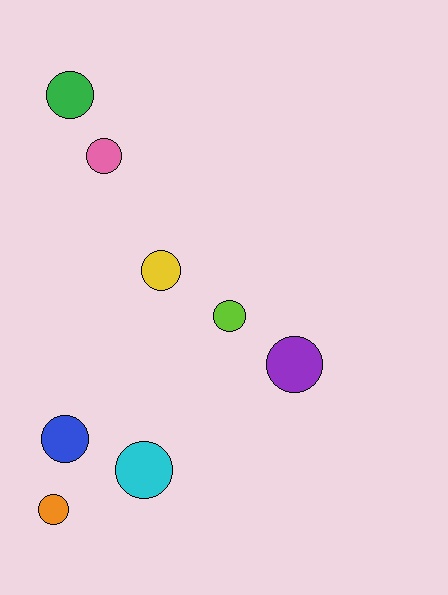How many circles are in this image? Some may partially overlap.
There are 8 circles.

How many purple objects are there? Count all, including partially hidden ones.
There is 1 purple object.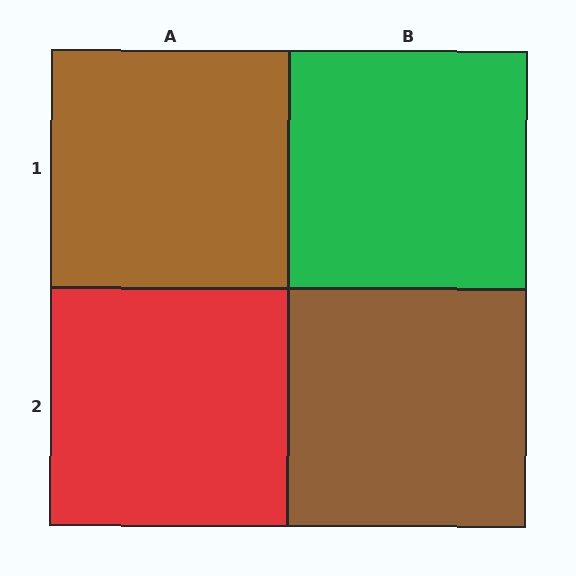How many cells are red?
1 cell is red.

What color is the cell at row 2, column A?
Red.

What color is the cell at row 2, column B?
Brown.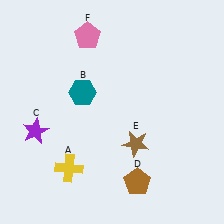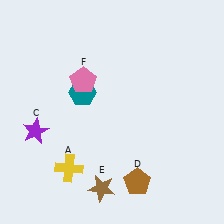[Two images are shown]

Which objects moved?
The objects that moved are: the brown star (E), the pink pentagon (F).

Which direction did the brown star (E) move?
The brown star (E) moved down.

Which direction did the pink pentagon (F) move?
The pink pentagon (F) moved down.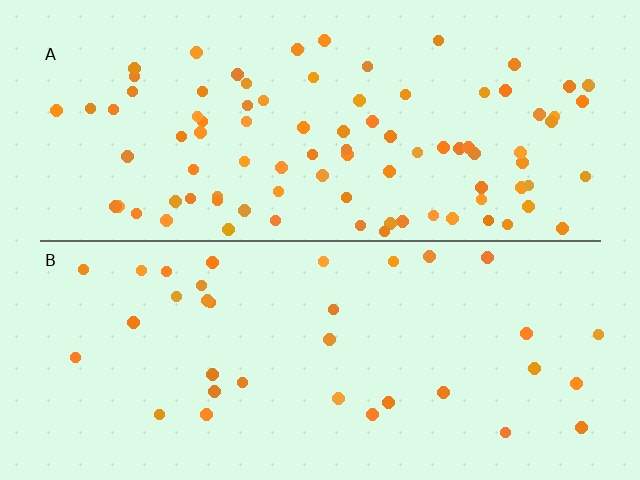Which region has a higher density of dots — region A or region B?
A (the top).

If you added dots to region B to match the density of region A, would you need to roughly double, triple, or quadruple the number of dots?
Approximately triple.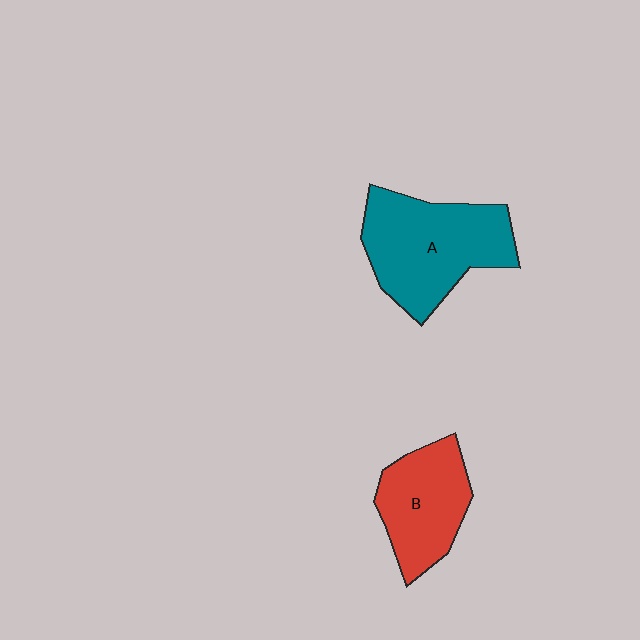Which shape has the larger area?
Shape A (teal).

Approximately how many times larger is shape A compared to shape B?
Approximately 1.4 times.